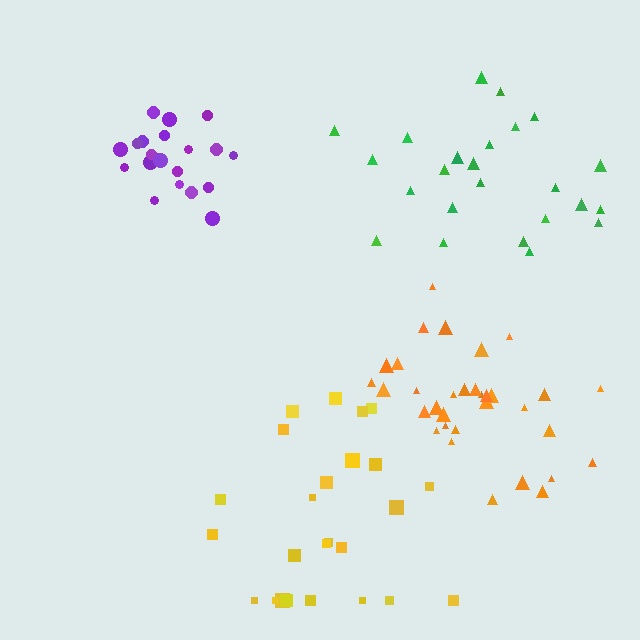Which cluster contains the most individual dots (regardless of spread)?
Orange (34).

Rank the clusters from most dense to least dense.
purple, orange, yellow, green.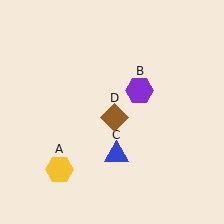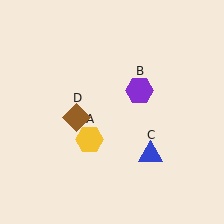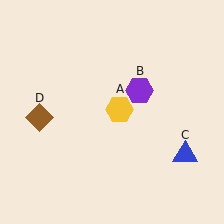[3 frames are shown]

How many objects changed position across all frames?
3 objects changed position: yellow hexagon (object A), blue triangle (object C), brown diamond (object D).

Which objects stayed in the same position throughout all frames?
Purple hexagon (object B) remained stationary.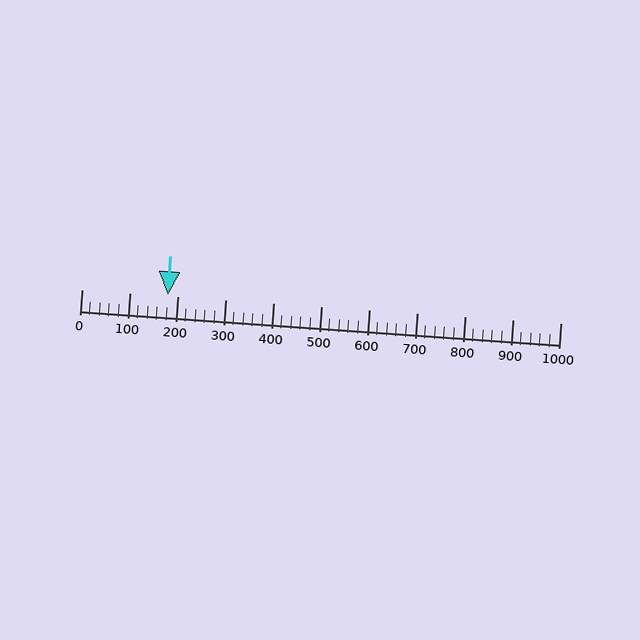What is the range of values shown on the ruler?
The ruler shows values from 0 to 1000.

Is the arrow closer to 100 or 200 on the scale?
The arrow is closer to 200.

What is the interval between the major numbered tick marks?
The major tick marks are spaced 100 units apart.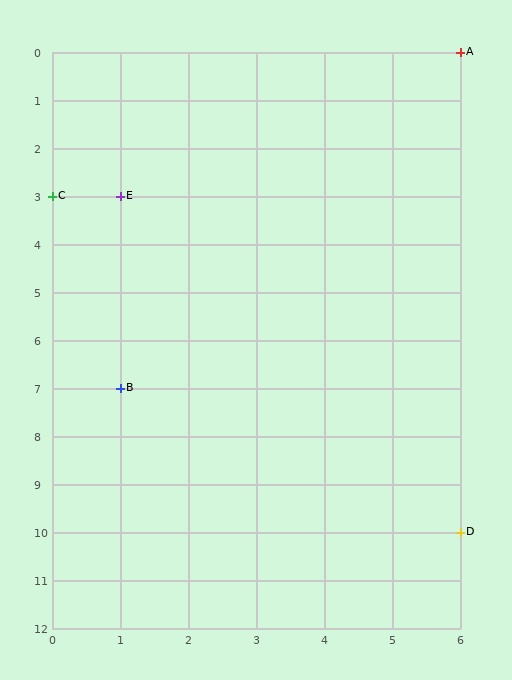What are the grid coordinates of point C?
Point C is at grid coordinates (0, 3).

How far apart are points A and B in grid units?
Points A and B are 5 columns and 7 rows apart (about 8.6 grid units diagonally).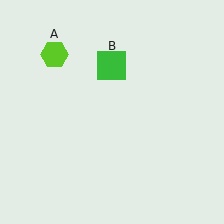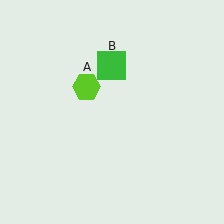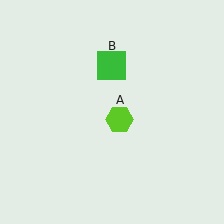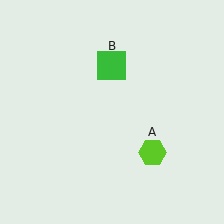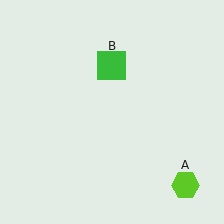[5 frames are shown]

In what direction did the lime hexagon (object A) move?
The lime hexagon (object A) moved down and to the right.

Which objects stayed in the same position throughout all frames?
Green square (object B) remained stationary.